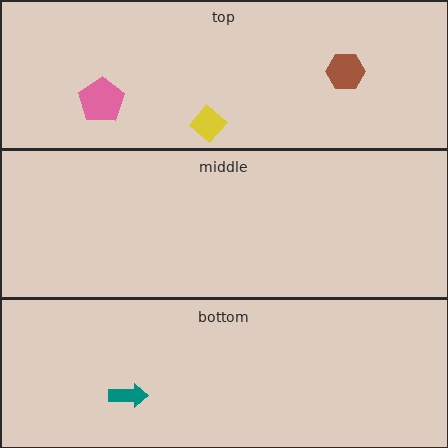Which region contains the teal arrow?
The bottom region.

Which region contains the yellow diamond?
The top region.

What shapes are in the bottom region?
The teal arrow.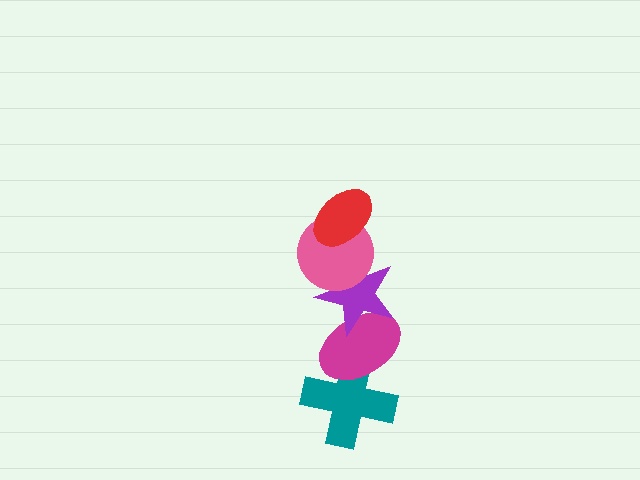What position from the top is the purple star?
The purple star is 3rd from the top.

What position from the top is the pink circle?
The pink circle is 2nd from the top.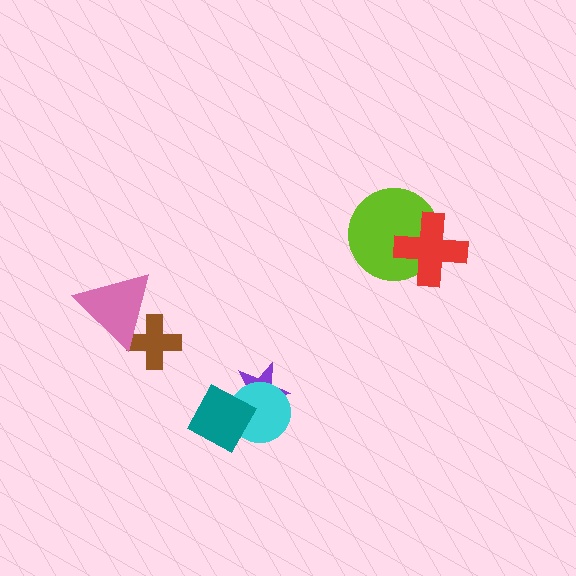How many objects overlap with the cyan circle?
2 objects overlap with the cyan circle.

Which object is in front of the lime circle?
The red cross is in front of the lime circle.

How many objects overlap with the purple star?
2 objects overlap with the purple star.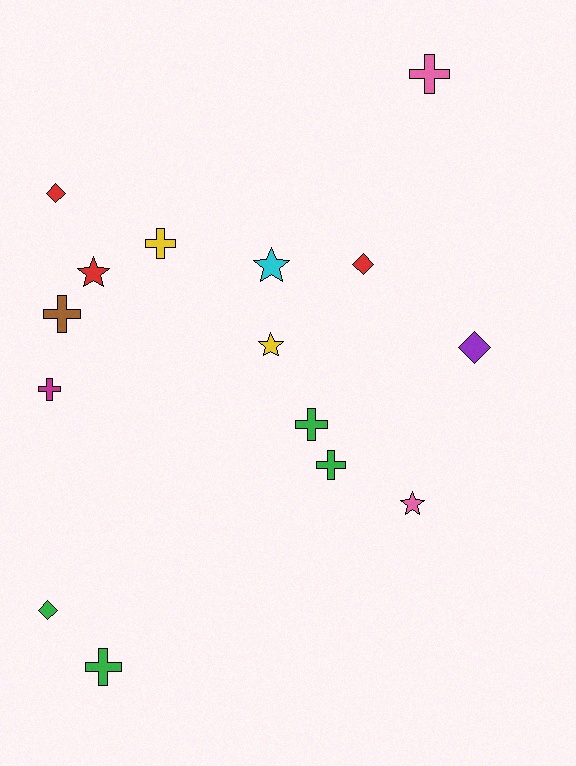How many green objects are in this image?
There are 4 green objects.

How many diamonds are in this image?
There are 4 diamonds.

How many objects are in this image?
There are 15 objects.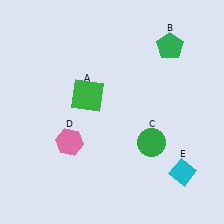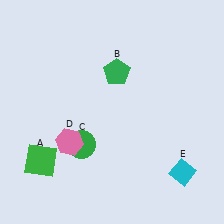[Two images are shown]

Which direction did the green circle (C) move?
The green circle (C) moved left.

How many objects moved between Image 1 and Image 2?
3 objects moved between the two images.